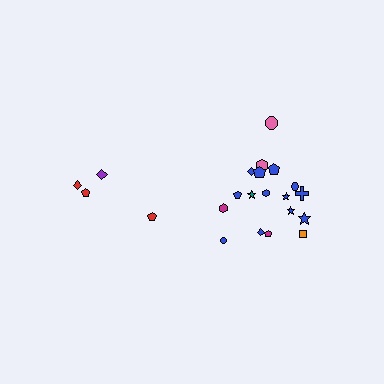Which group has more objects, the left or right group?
The right group.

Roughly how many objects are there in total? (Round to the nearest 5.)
Roughly 20 objects in total.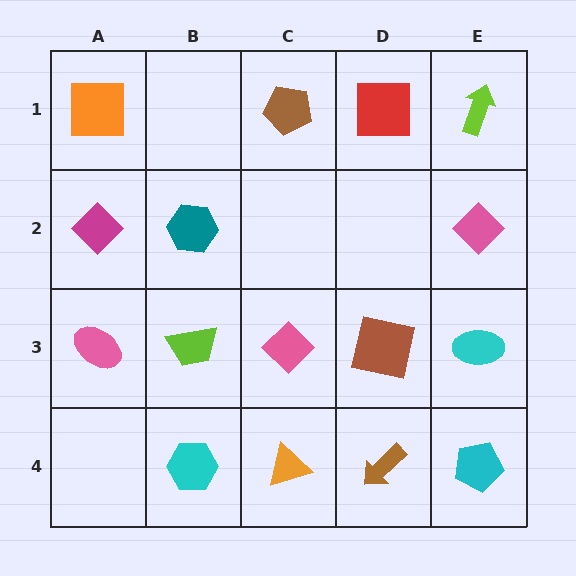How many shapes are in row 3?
5 shapes.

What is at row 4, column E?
A cyan pentagon.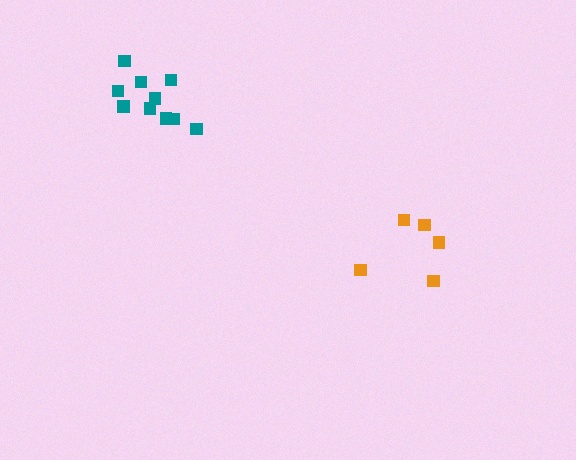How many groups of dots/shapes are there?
There are 2 groups.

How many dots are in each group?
Group 1: 10 dots, Group 2: 5 dots (15 total).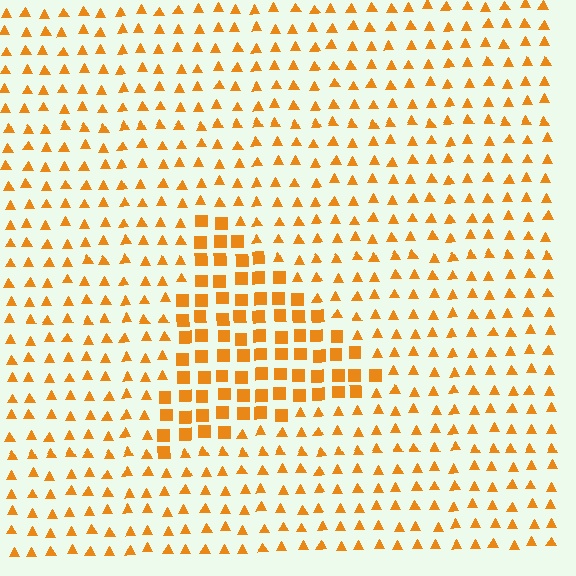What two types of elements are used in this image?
The image uses squares inside the triangle region and triangles outside it.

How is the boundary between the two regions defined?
The boundary is defined by a change in element shape: squares inside vs. triangles outside. All elements share the same color and spacing.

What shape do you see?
I see a triangle.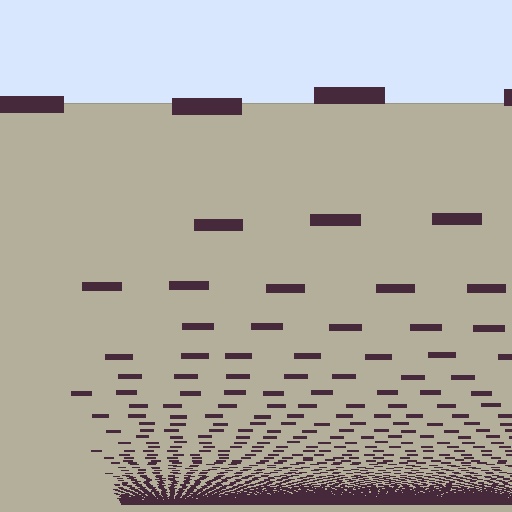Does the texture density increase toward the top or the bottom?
Density increases toward the bottom.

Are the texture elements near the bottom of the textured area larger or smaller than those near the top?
Smaller. The gradient is inverted — elements near the bottom are smaller and denser.